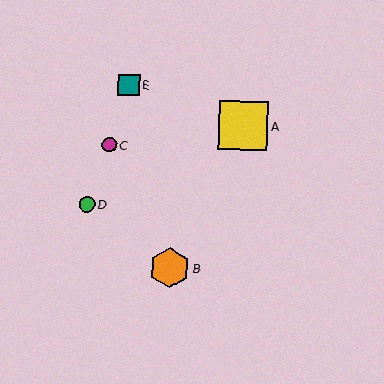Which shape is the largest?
The yellow square (labeled A) is the largest.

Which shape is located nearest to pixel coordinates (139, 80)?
The teal square (labeled E) at (129, 85) is nearest to that location.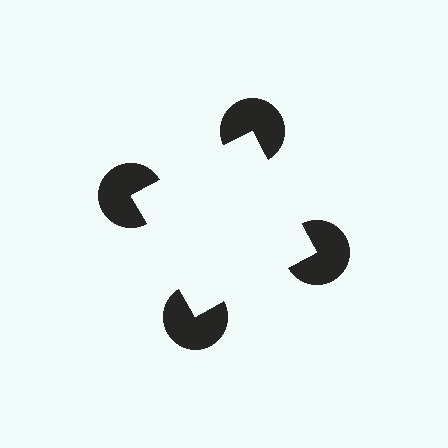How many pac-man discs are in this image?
There are 4 — one at each vertex of the illusory square.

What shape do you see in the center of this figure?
An illusory square — its edges are inferred from the aligned wedge cuts in the pac-man discs, not physically drawn.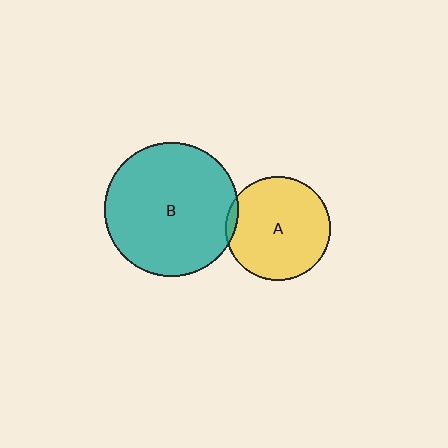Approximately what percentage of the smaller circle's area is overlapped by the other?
Approximately 5%.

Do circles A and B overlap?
Yes.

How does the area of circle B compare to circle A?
Approximately 1.6 times.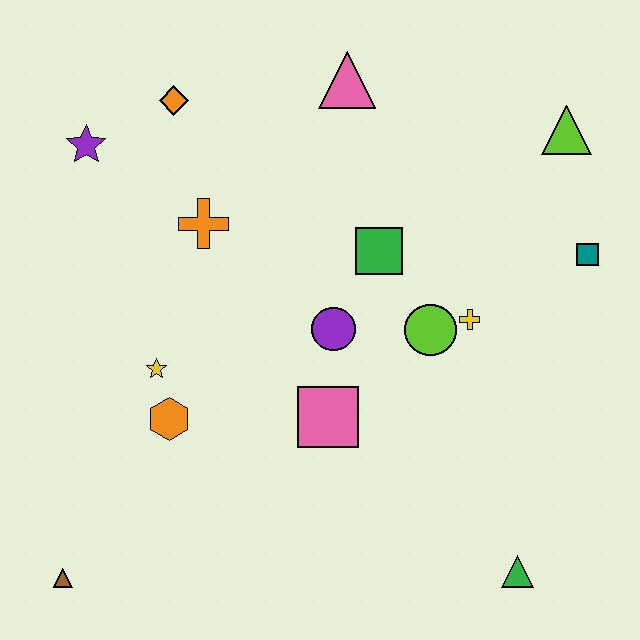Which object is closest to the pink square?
The purple circle is closest to the pink square.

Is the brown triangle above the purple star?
No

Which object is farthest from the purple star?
The green triangle is farthest from the purple star.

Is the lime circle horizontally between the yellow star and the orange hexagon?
No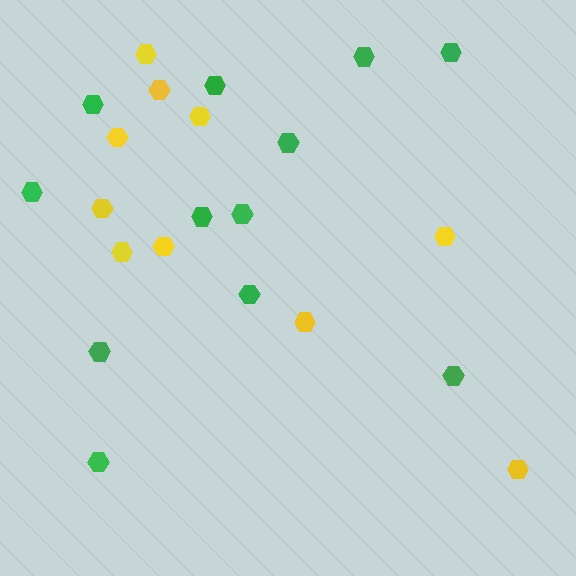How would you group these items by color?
There are 2 groups: one group of green hexagons (12) and one group of yellow hexagons (10).